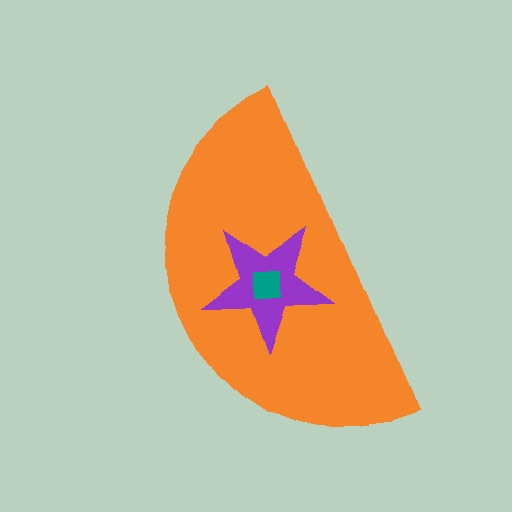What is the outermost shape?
The orange semicircle.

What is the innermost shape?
The teal square.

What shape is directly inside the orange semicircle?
The purple star.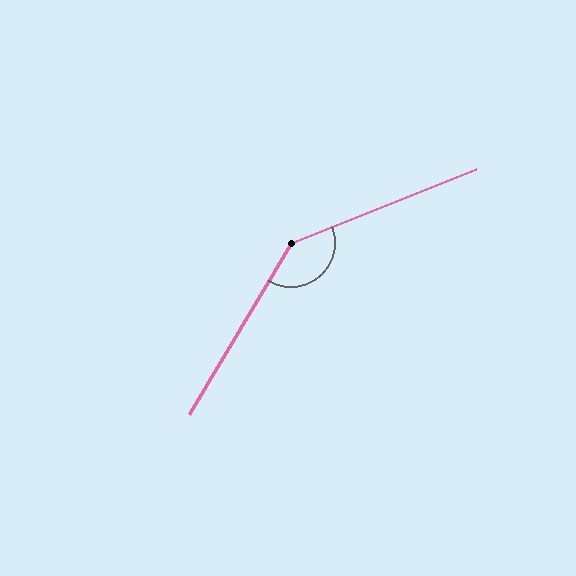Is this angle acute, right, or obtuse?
It is obtuse.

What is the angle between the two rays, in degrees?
Approximately 143 degrees.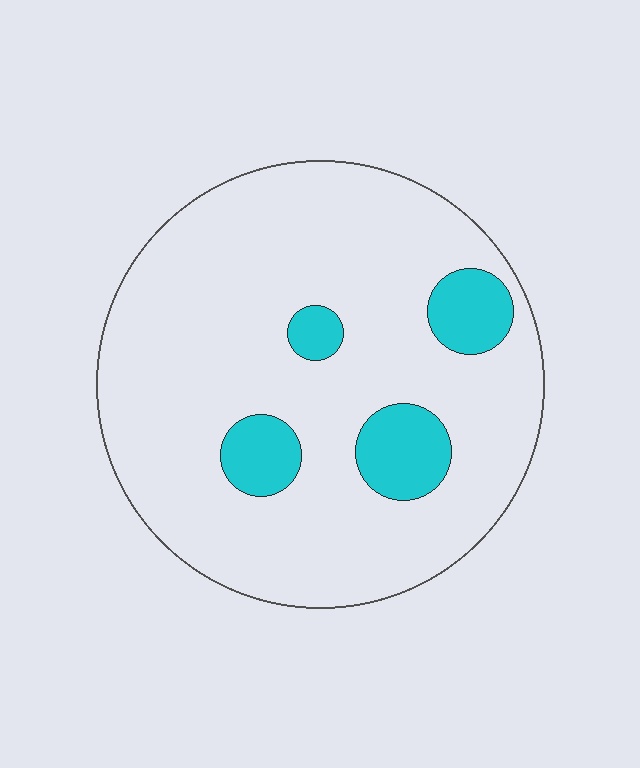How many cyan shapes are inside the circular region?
4.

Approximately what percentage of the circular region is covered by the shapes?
Approximately 15%.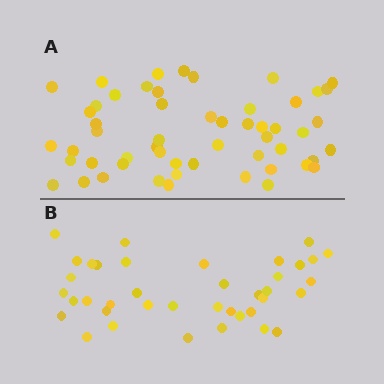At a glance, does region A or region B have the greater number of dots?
Region A (the top region) has more dots.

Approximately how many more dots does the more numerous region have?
Region A has approximately 15 more dots than region B.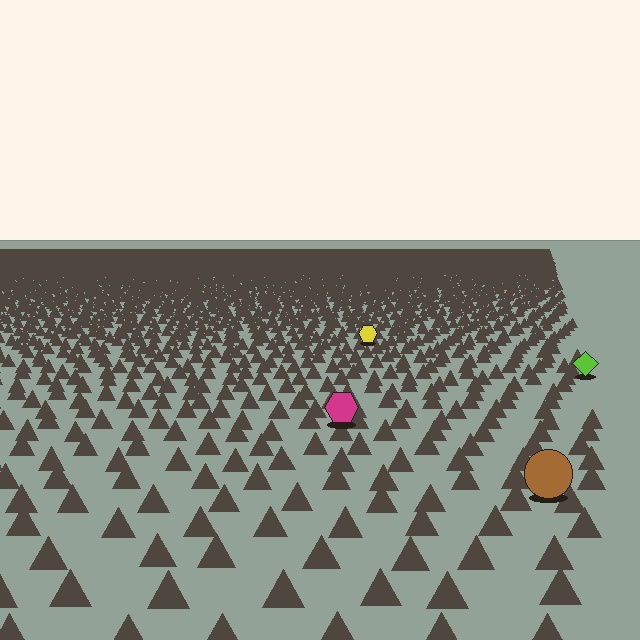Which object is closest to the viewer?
The brown circle is closest. The texture marks near it are larger and more spread out.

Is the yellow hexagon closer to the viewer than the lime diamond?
No. The lime diamond is closer — you can tell from the texture gradient: the ground texture is coarser near it.